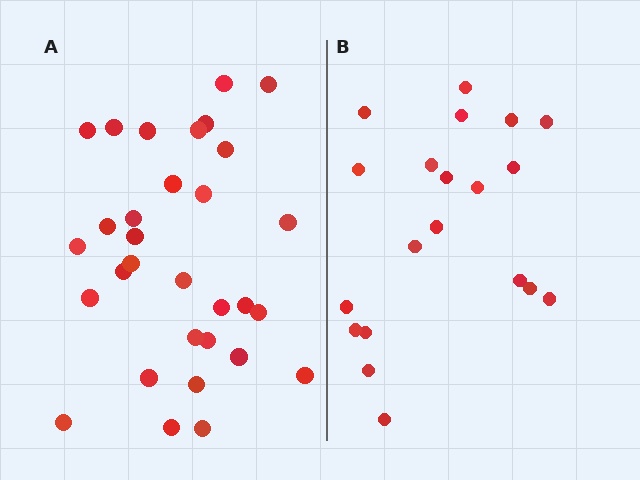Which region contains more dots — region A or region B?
Region A (the left region) has more dots.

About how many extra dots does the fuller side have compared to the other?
Region A has roughly 12 or so more dots than region B.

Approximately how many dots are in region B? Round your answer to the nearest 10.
About 20 dots.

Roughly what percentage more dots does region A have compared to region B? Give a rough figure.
About 55% more.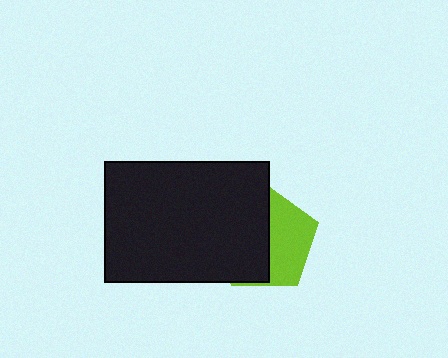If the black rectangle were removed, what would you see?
You would see the complete lime pentagon.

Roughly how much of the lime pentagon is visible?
A small part of it is visible (roughly 44%).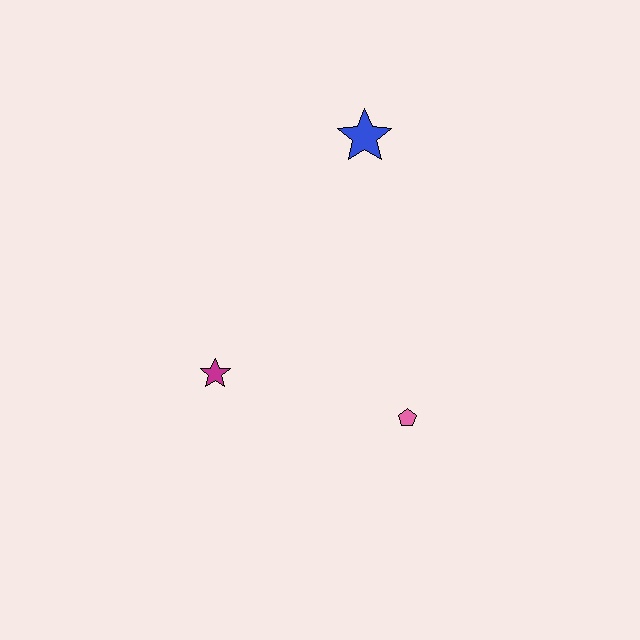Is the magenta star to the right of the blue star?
No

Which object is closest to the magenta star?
The pink pentagon is closest to the magenta star.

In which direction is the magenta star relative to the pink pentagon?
The magenta star is to the left of the pink pentagon.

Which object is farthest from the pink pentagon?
The blue star is farthest from the pink pentagon.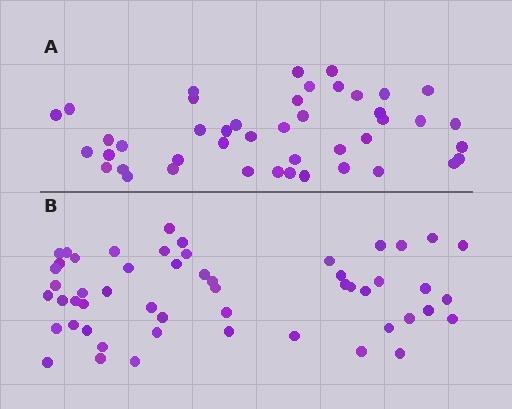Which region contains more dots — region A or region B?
Region B (the bottom region) has more dots.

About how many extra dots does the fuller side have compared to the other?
Region B has roughly 8 or so more dots than region A.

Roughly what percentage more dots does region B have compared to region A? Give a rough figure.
About 20% more.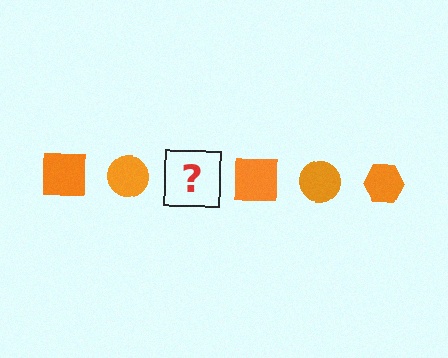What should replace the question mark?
The question mark should be replaced with an orange hexagon.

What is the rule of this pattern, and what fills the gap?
The rule is that the pattern cycles through square, circle, hexagon shapes in orange. The gap should be filled with an orange hexagon.